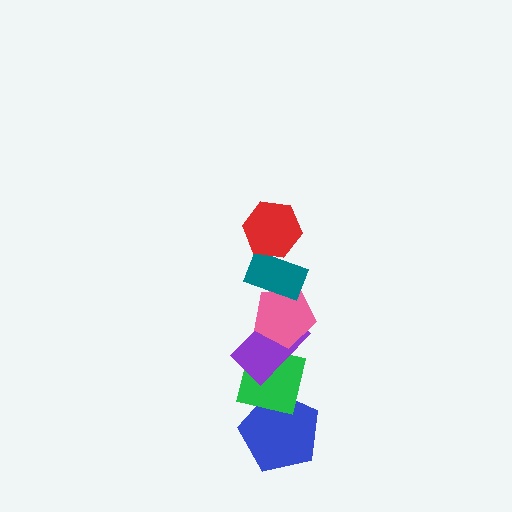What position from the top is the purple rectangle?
The purple rectangle is 4th from the top.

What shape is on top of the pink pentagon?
The teal rectangle is on top of the pink pentagon.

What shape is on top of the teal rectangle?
The red hexagon is on top of the teal rectangle.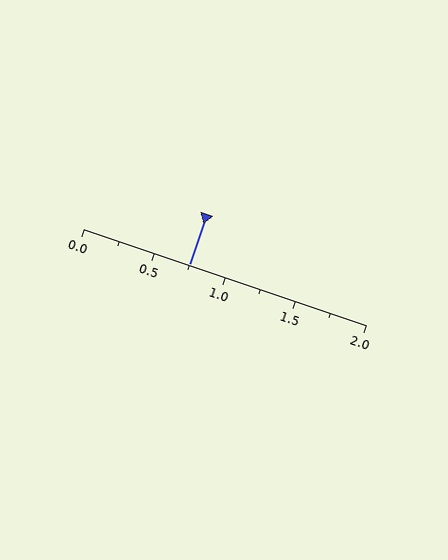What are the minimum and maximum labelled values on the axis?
The axis runs from 0.0 to 2.0.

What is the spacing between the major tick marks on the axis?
The major ticks are spaced 0.5 apart.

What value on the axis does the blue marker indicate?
The marker indicates approximately 0.75.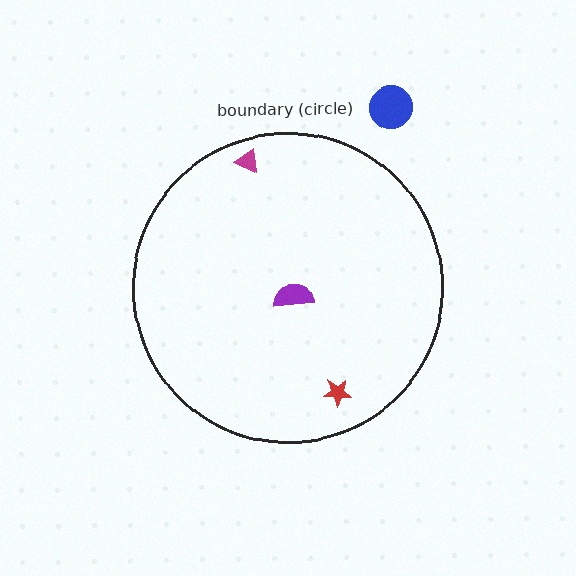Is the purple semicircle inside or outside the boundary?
Inside.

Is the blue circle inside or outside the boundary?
Outside.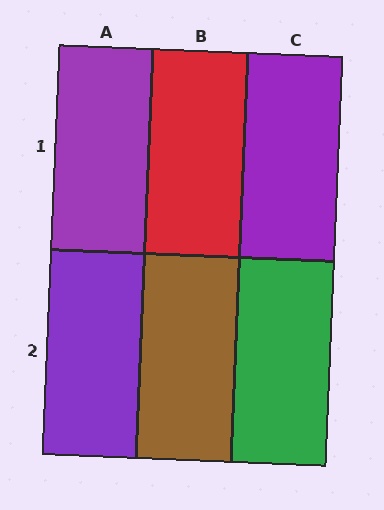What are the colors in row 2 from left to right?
Purple, brown, green.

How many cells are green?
1 cell is green.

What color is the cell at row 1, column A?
Purple.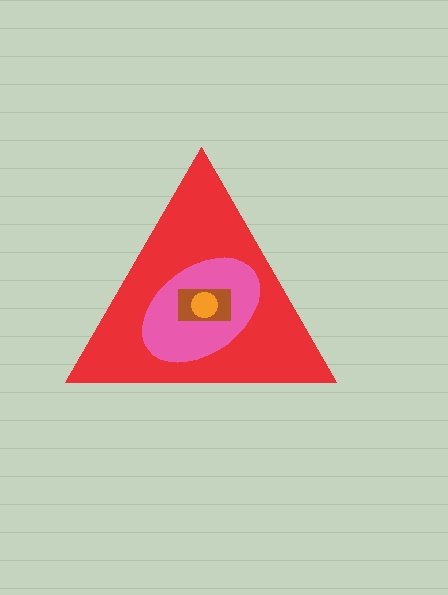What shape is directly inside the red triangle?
The pink ellipse.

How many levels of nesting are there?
4.